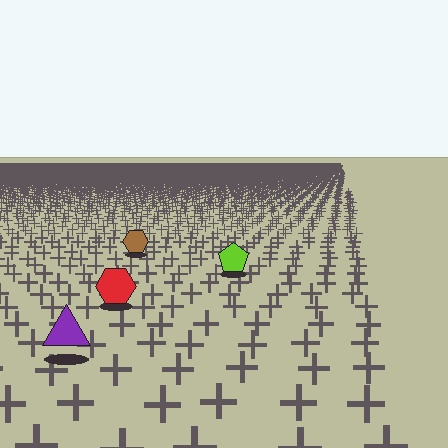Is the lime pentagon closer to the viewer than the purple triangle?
No. The purple triangle is closer — you can tell from the texture gradient: the ground texture is coarser near it.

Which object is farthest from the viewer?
The brown hexagon is farthest from the viewer. It appears smaller and the ground texture around it is denser.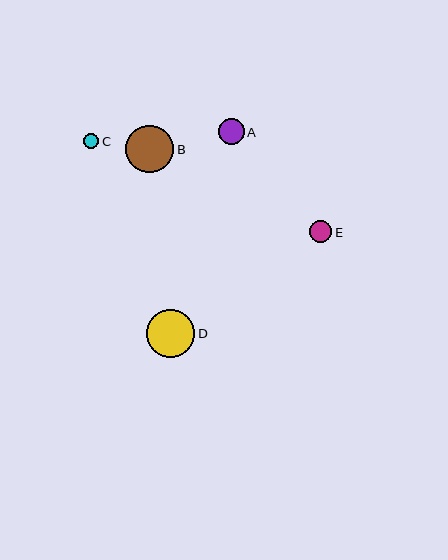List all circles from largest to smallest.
From largest to smallest: D, B, A, E, C.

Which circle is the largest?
Circle D is the largest with a size of approximately 49 pixels.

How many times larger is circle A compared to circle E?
Circle A is approximately 1.1 times the size of circle E.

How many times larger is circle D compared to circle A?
Circle D is approximately 1.9 times the size of circle A.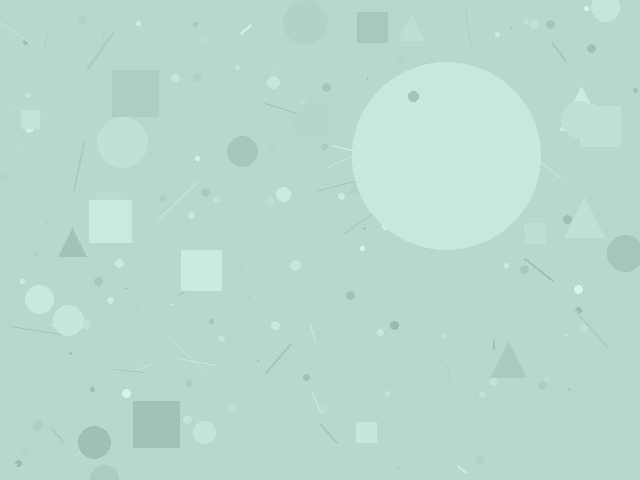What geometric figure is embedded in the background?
A circle is embedded in the background.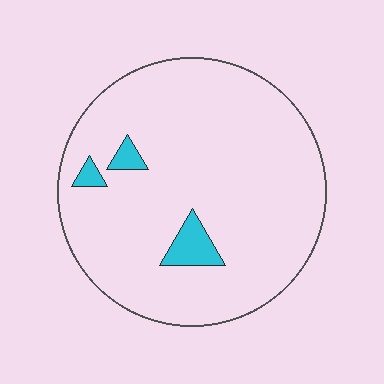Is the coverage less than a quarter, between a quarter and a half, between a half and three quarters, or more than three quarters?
Less than a quarter.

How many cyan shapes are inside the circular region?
3.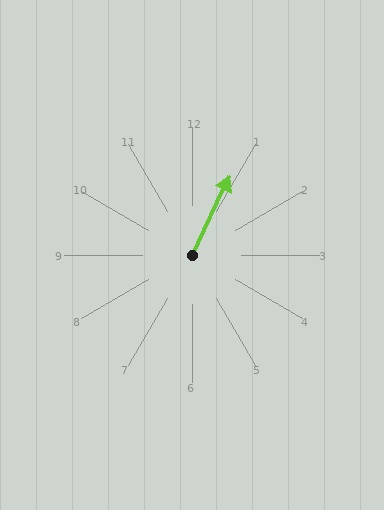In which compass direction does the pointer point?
Northeast.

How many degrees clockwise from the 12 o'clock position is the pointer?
Approximately 25 degrees.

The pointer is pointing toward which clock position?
Roughly 1 o'clock.